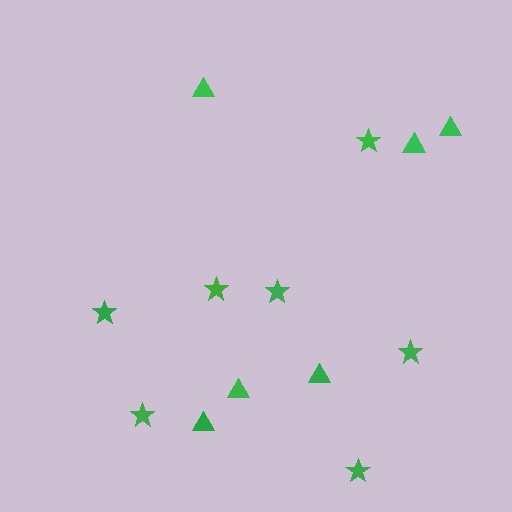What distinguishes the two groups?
There are 2 groups: one group of stars (7) and one group of triangles (6).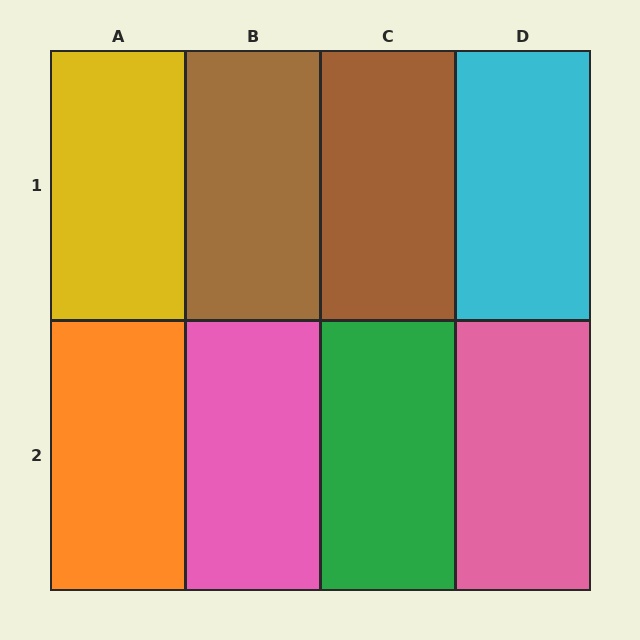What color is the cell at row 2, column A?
Orange.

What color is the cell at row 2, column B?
Pink.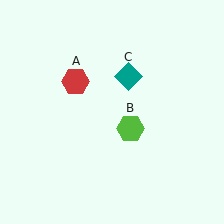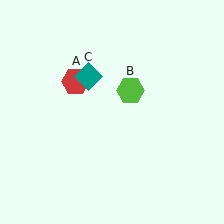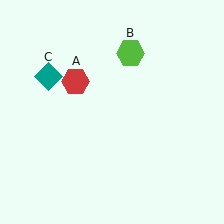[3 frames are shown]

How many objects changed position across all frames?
2 objects changed position: lime hexagon (object B), teal diamond (object C).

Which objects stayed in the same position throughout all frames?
Red hexagon (object A) remained stationary.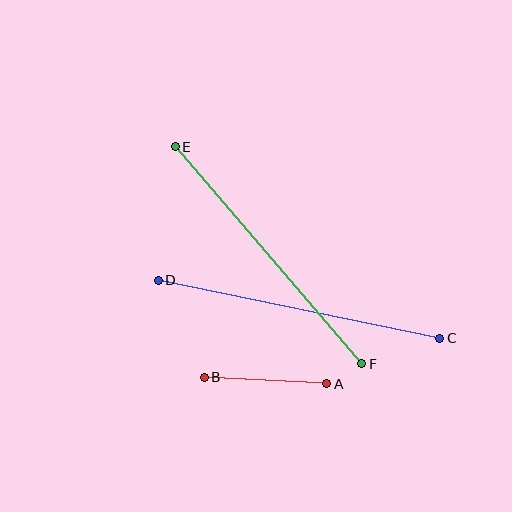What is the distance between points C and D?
The distance is approximately 287 pixels.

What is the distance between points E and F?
The distance is approximately 286 pixels.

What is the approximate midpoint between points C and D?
The midpoint is at approximately (299, 309) pixels.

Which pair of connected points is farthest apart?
Points C and D are farthest apart.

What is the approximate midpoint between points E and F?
The midpoint is at approximately (269, 255) pixels.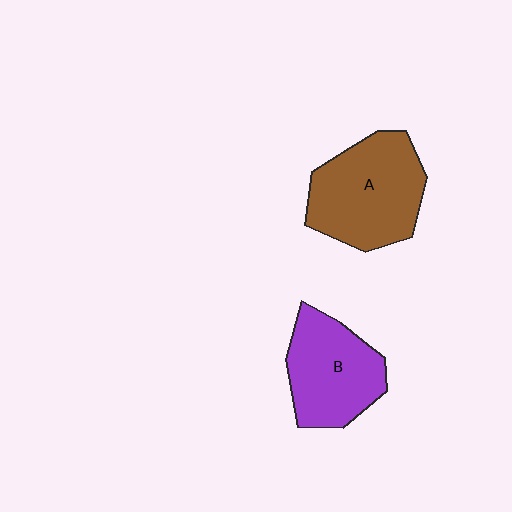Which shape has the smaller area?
Shape B (purple).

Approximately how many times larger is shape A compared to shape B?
Approximately 1.2 times.